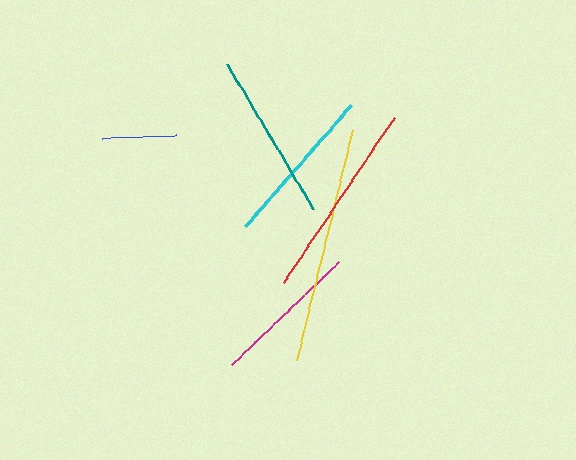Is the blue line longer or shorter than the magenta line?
The magenta line is longer than the blue line.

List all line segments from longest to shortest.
From longest to shortest: yellow, red, teal, cyan, magenta, blue.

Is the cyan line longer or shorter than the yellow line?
The yellow line is longer than the cyan line.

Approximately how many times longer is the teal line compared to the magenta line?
The teal line is approximately 1.1 times the length of the magenta line.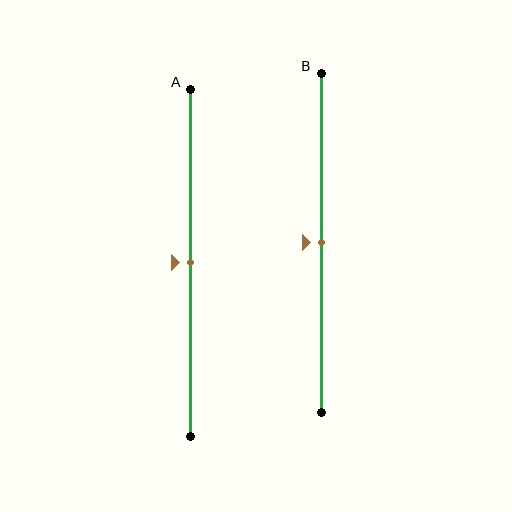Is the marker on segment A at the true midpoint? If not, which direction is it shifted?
Yes, the marker on segment A is at the true midpoint.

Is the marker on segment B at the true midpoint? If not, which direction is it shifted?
Yes, the marker on segment B is at the true midpoint.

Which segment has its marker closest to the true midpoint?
Segment A has its marker closest to the true midpoint.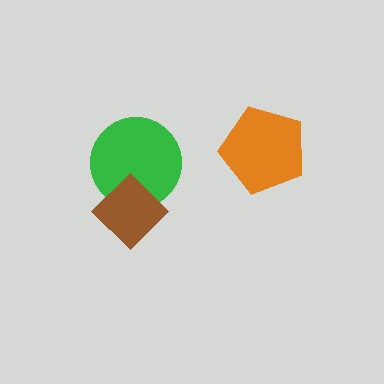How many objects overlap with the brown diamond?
1 object overlaps with the brown diamond.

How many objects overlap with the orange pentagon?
0 objects overlap with the orange pentagon.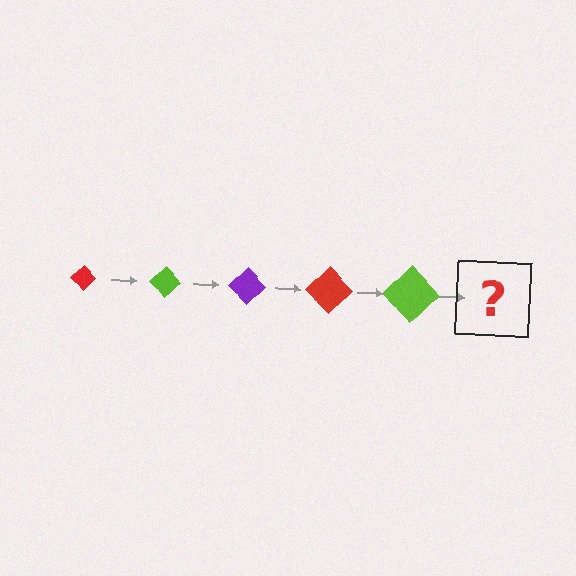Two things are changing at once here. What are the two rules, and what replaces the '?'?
The two rules are that the diamond grows larger each step and the color cycles through red, lime, and purple. The '?' should be a purple diamond, larger than the previous one.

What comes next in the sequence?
The next element should be a purple diamond, larger than the previous one.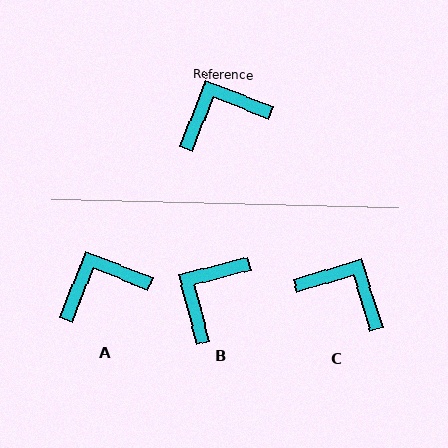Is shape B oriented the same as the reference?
No, it is off by about 36 degrees.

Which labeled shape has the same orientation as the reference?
A.